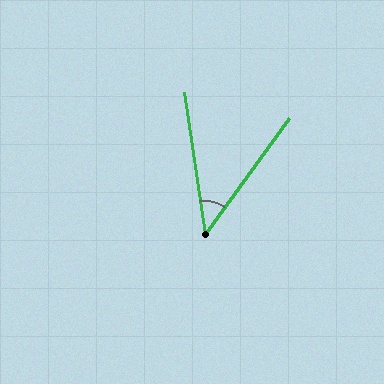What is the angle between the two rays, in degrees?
Approximately 44 degrees.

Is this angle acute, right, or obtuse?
It is acute.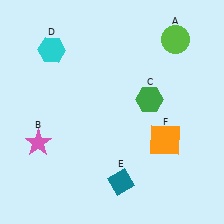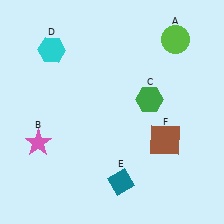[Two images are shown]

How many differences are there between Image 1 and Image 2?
There is 1 difference between the two images.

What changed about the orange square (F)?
In Image 1, F is orange. In Image 2, it changed to brown.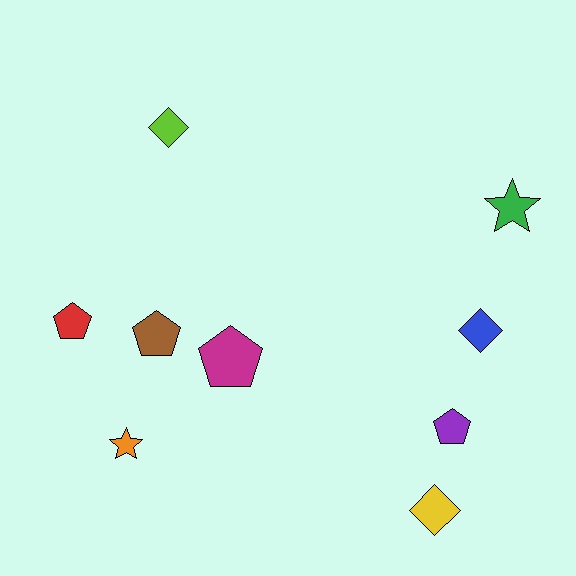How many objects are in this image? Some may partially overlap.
There are 9 objects.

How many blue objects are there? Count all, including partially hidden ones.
There is 1 blue object.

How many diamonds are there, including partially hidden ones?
There are 3 diamonds.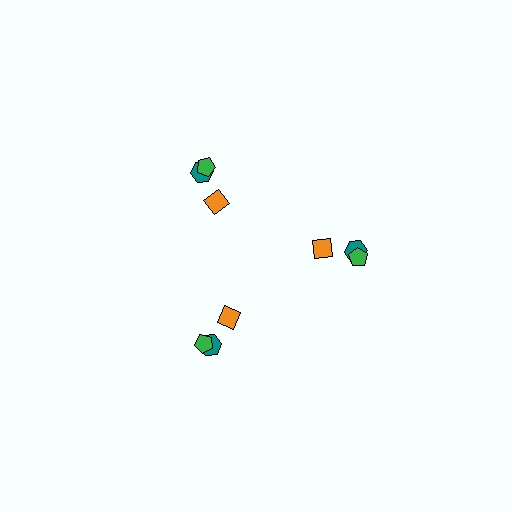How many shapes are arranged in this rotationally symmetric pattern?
There are 9 shapes, arranged in 3 groups of 3.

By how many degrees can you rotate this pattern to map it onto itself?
The pattern maps onto itself every 120 degrees of rotation.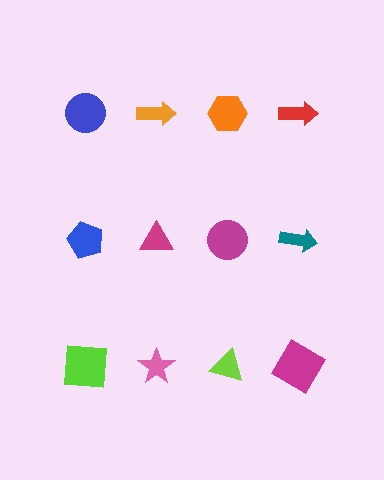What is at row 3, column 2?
A pink star.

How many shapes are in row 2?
4 shapes.